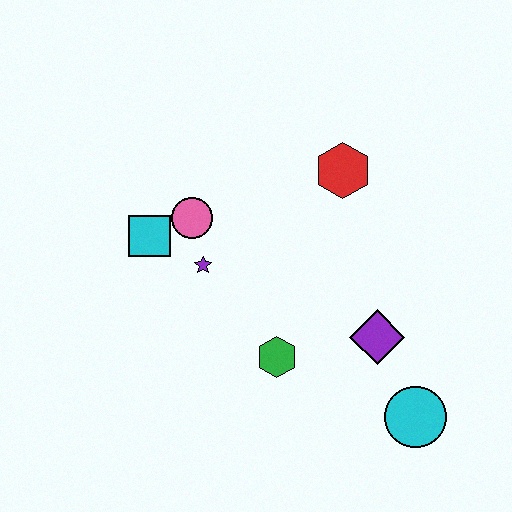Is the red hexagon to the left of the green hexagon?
No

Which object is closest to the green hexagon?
The purple diamond is closest to the green hexagon.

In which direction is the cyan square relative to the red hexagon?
The cyan square is to the left of the red hexagon.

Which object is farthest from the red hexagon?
The cyan circle is farthest from the red hexagon.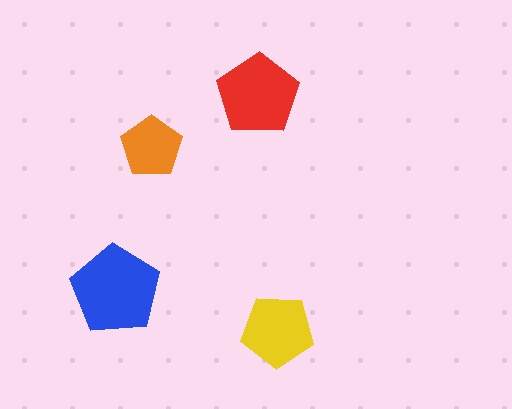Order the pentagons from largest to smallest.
the blue one, the red one, the yellow one, the orange one.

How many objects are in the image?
There are 4 objects in the image.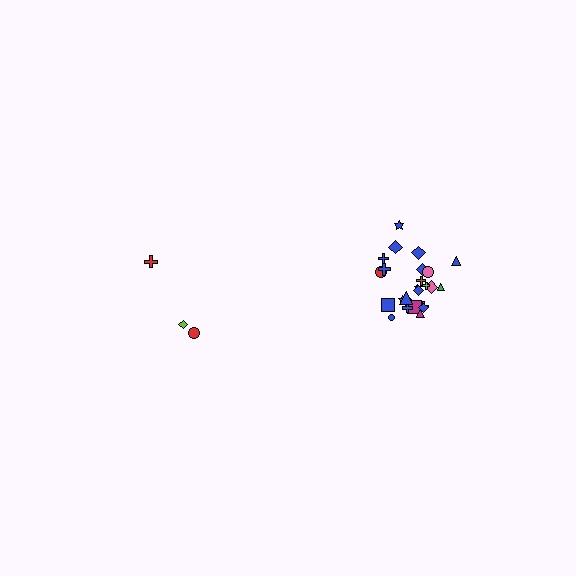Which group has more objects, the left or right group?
The right group.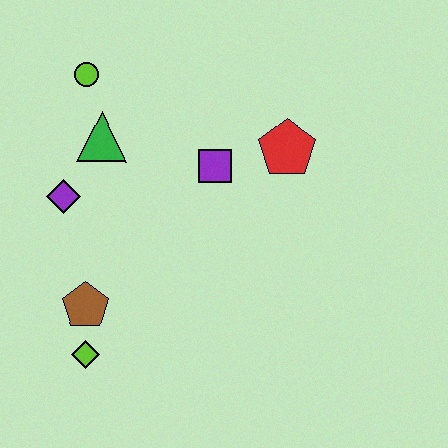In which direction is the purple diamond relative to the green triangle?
The purple diamond is below the green triangle.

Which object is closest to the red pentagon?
The purple square is closest to the red pentagon.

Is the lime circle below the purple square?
No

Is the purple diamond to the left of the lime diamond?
Yes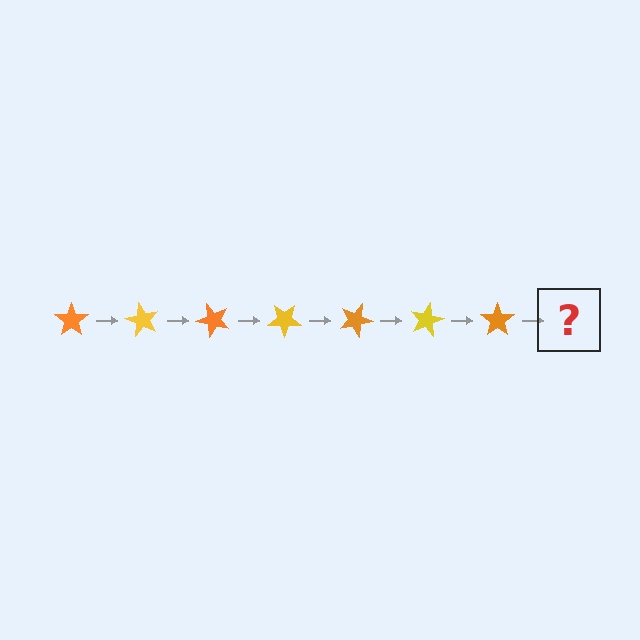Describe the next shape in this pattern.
It should be a yellow star, rotated 420 degrees from the start.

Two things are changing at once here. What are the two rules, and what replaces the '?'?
The two rules are that it rotates 60 degrees each step and the color cycles through orange and yellow. The '?' should be a yellow star, rotated 420 degrees from the start.